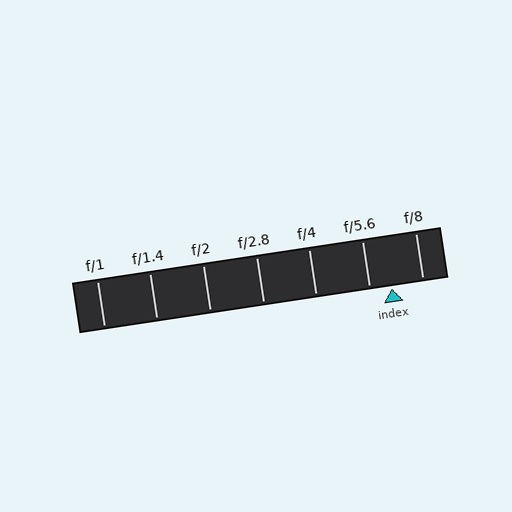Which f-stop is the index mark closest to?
The index mark is closest to f/5.6.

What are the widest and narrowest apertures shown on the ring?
The widest aperture shown is f/1 and the narrowest is f/8.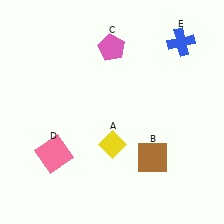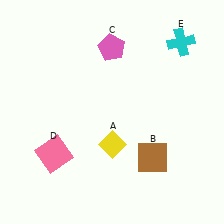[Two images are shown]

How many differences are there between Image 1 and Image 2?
There is 1 difference between the two images.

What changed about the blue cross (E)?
In Image 1, E is blue. In Image 2, it changed to cyan.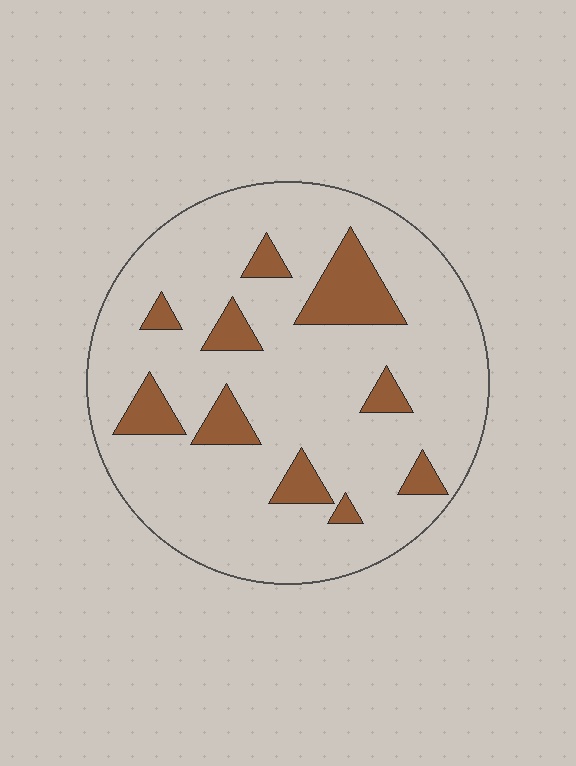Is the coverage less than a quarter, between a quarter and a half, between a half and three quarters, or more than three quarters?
Less than a quarter.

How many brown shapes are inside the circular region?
10.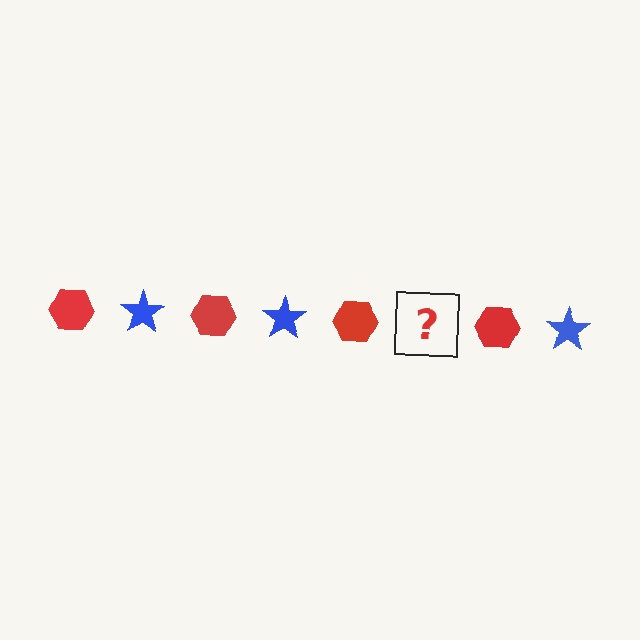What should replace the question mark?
The question mark should be replaced with a blue star.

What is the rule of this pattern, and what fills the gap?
The rule is that the pattern alternates between red hexagon and blue star. The gap should be filled with a blue star.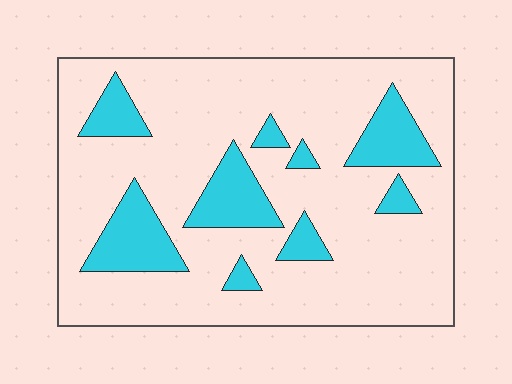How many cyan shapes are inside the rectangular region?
9.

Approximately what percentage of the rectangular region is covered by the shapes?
Approximately 20%.